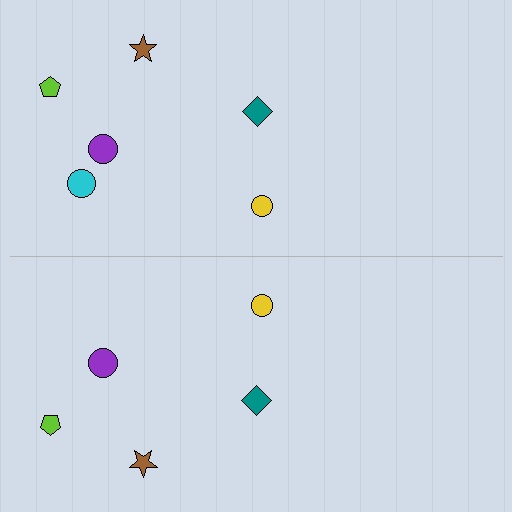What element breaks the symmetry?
A cyan circle is missing from the bottom side.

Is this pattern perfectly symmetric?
No, the pattern is not perfectly symmetric. A cyan circle is missing from the bottom side.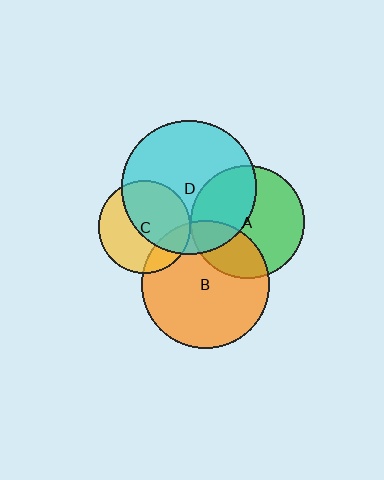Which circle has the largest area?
Circle D (cyan).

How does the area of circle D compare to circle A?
Approximately 1.4 times.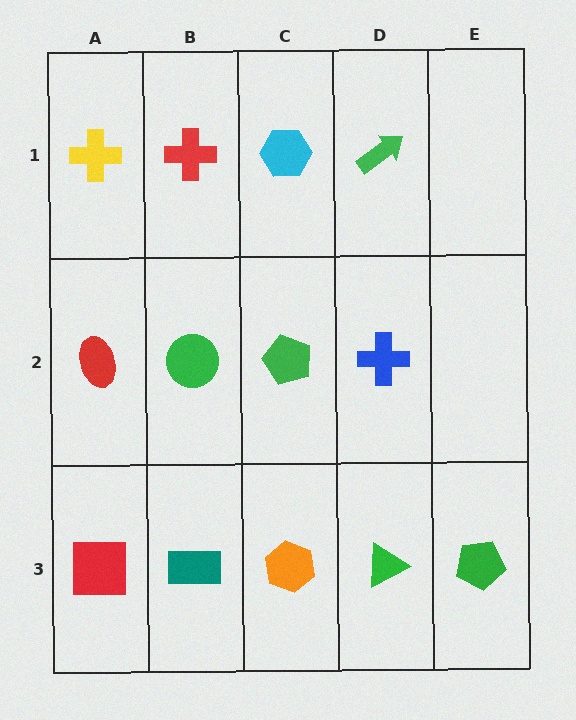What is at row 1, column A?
A yellow cross.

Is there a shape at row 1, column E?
No, that cell is empty.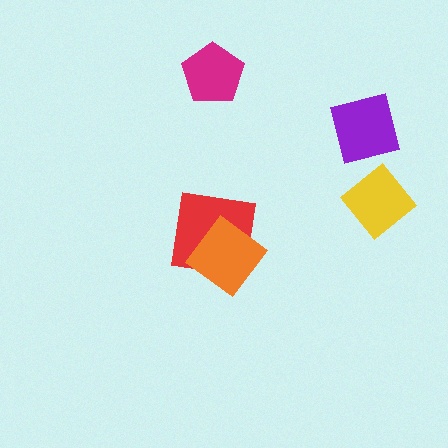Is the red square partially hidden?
Yes, it is partially covered by another shape.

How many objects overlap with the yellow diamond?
0 objects overlap with the yellow diamond.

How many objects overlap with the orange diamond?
1 object overlaps with the orange diamond.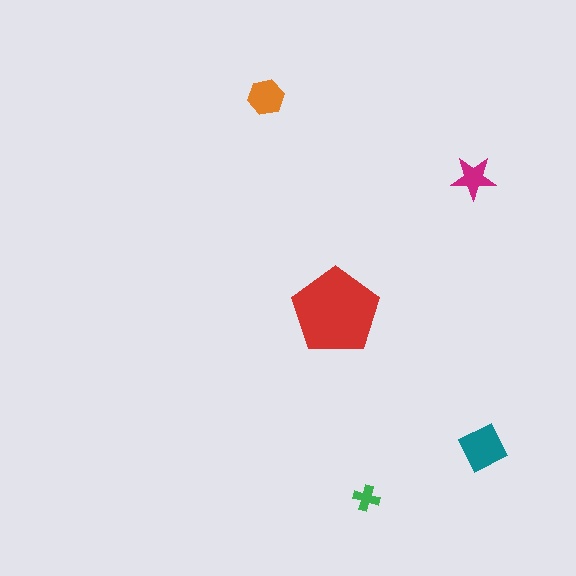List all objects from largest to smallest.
The red pentagon, the teal diamond, the orange hexagon, the magenta star, the green cross.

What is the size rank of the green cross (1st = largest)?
5th.